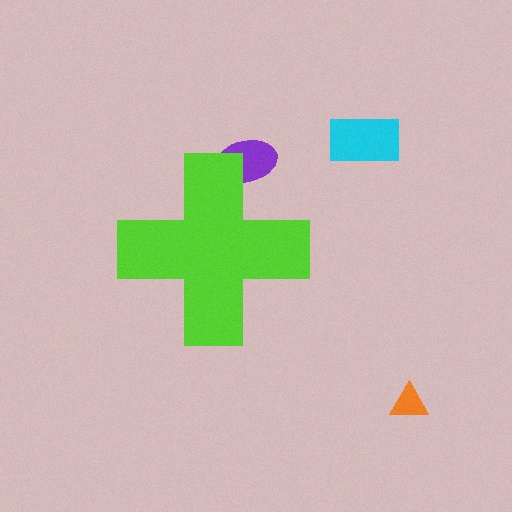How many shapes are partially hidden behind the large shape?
1 shape is partially hidden.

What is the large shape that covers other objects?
A lime cross.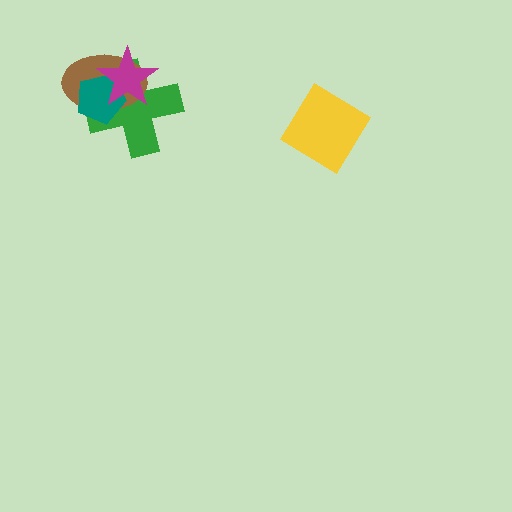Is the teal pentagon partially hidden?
Yes, it is partially covered by another shape.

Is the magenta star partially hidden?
No, no other shape covers it.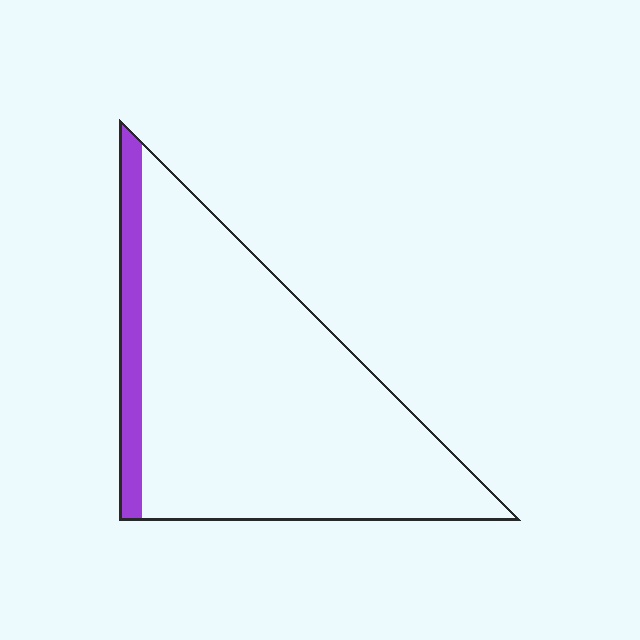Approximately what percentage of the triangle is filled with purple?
Approximately 10%.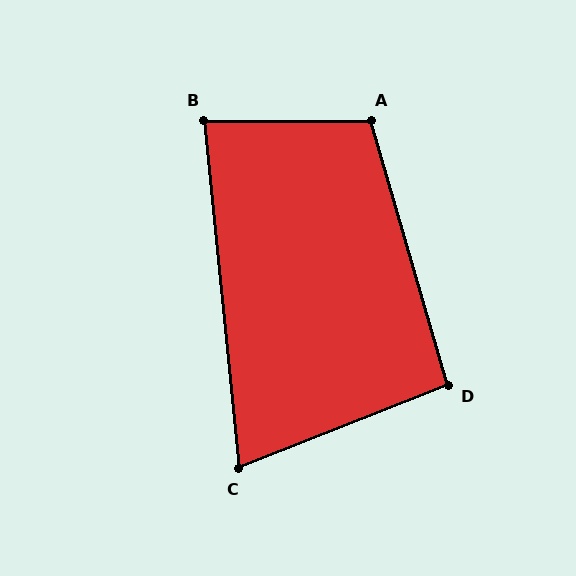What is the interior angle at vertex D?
Approximately 96 degrees (obtuse).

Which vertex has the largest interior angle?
A, at approximately 106 degrees.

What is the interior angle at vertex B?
Approximately 84 degrees (acute).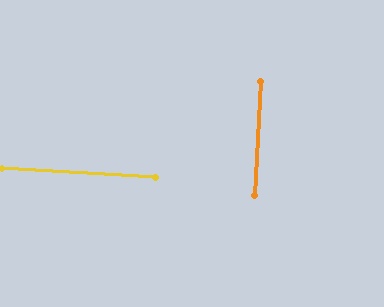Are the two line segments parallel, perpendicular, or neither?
Perpendicular — they meet at approximately 90°.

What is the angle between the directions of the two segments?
Approximately 90 degrees.